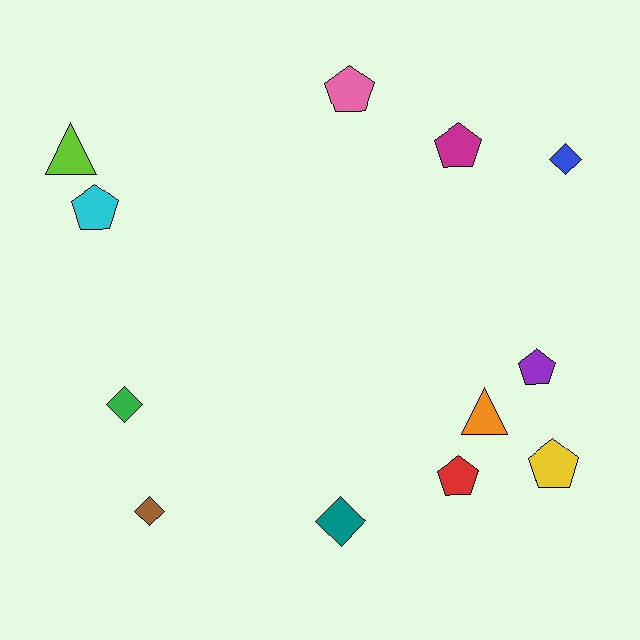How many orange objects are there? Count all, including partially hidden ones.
There is 1 orange object.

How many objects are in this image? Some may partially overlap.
There are 12 objects.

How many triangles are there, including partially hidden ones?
There are 2 triangles.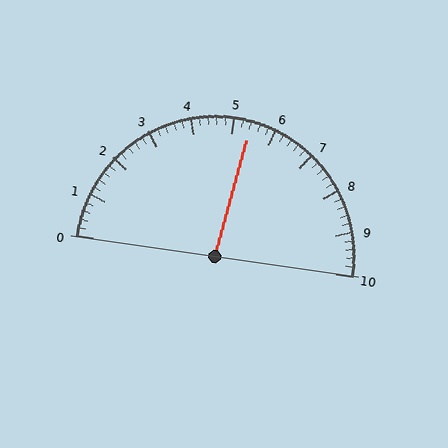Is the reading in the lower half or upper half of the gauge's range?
The reading is in the upper half of the range (0 to 10).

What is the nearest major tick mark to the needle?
The nearest major tick mark is 5.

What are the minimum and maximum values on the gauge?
The gauge ranges from 0 to 10.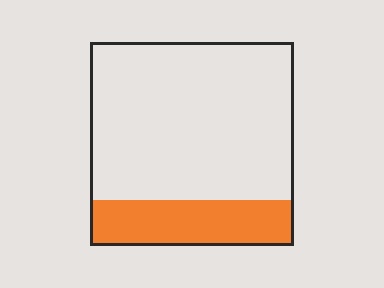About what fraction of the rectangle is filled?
About one quarter (1/4).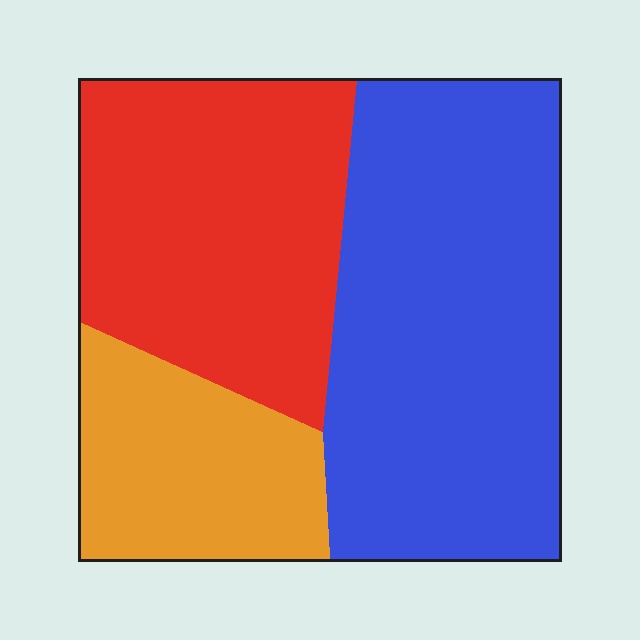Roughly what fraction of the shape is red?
Red covers about 35% of the shape.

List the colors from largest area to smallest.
From largest to smallest: blue, red, orange.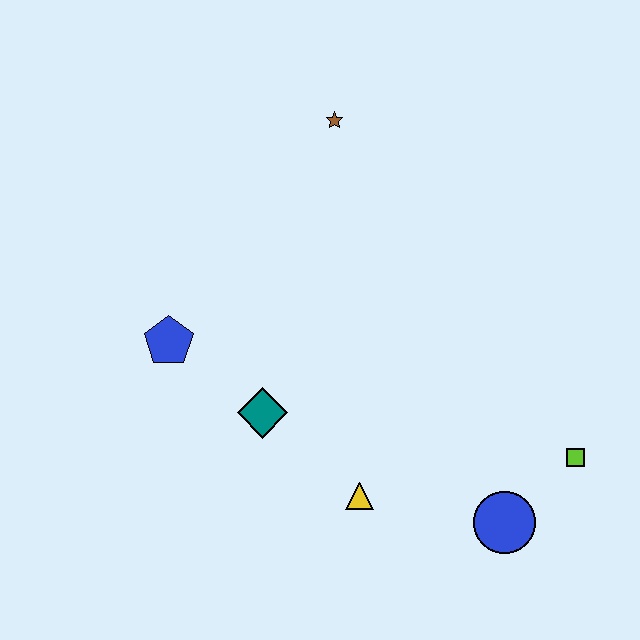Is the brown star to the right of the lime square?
No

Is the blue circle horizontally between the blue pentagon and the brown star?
No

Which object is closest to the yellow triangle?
The teal diamond is closest to the yellow triangle.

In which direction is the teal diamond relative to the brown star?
The teal diamond is below the brown star.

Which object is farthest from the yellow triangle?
The brown star is farthest from the yellow triangle.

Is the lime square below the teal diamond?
Yes